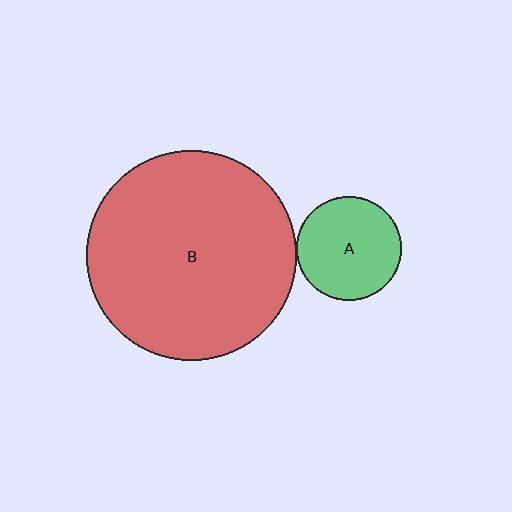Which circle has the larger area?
Circle B (red).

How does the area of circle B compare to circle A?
Approximately 4.0 times.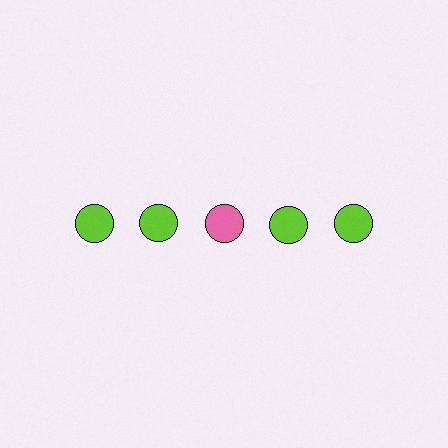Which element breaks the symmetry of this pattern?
The pink circle in the top row, center column breaks the symmetry. All other shapes are lime circles.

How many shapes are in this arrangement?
There are 5 shapes arranged in a grid pattern.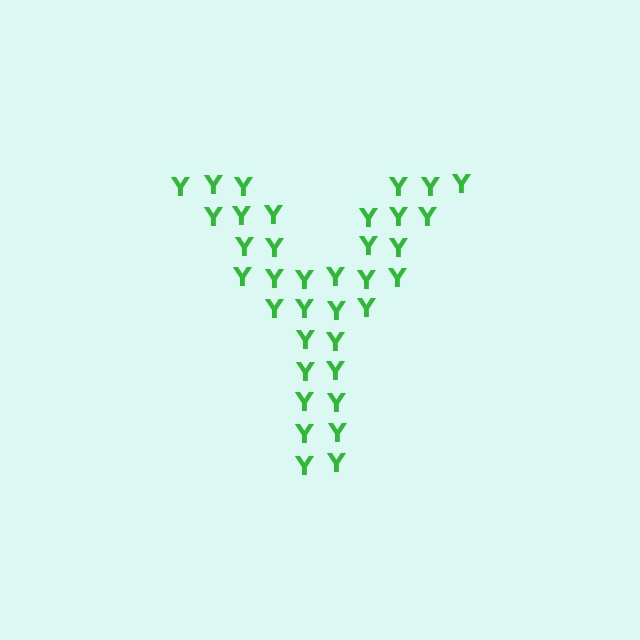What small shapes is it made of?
It is made of small letter Y's.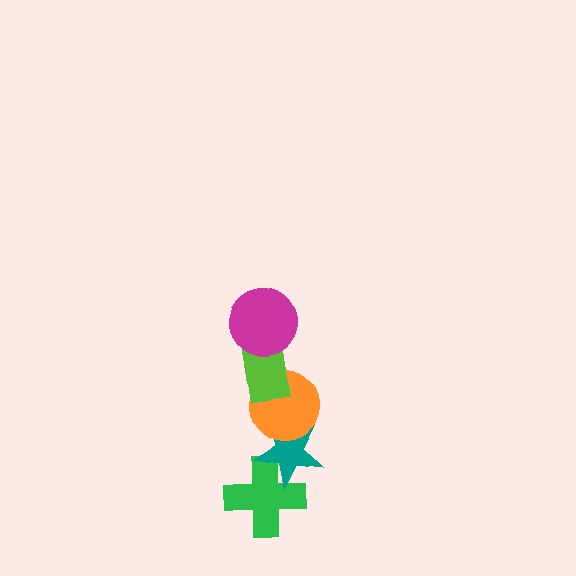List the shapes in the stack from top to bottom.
From top to bottom: the magenta circle, the lime rectangle, the orange circle, the teal star, the green cross.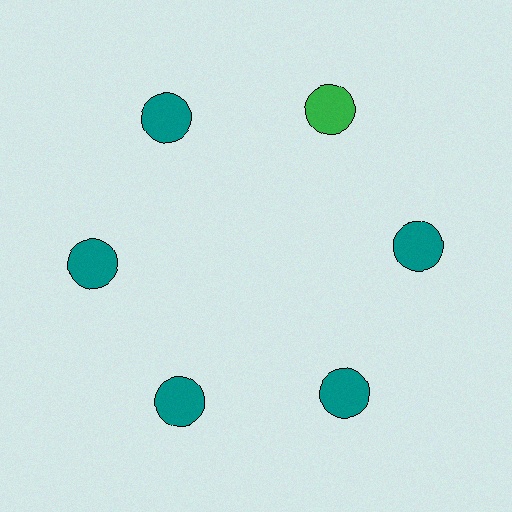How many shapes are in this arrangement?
There are 6 shapes arranged in a ring pattern.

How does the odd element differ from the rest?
It has a different color: green instead of teal.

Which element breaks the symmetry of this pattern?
The green circle at roughly the 1 o'clock position breaks the symmetry. All other shapes are teal circles.